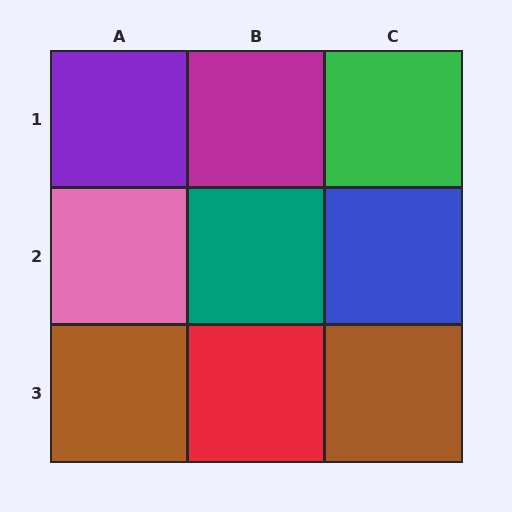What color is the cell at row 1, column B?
Magenta.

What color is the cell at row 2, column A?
Pink.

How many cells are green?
1 cell is green.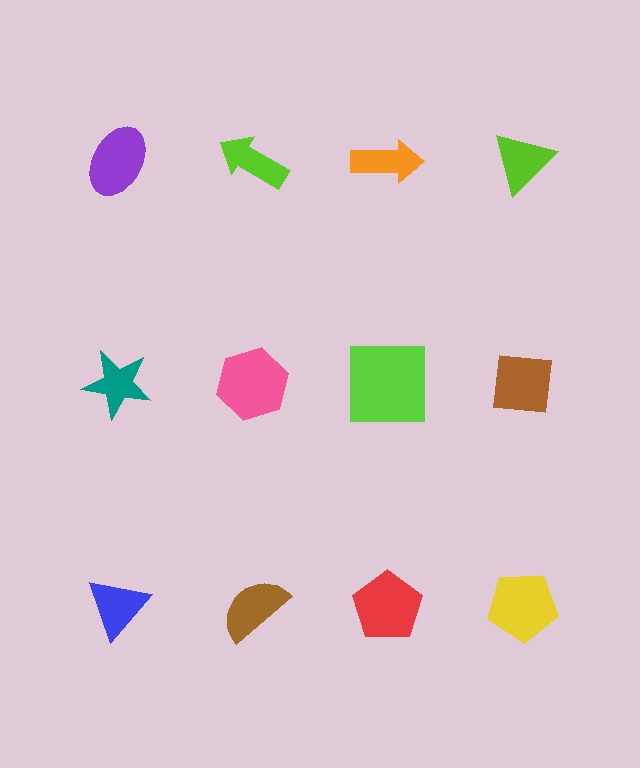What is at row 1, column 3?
An orange arrow.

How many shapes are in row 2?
4 shapes.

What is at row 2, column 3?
A lime square.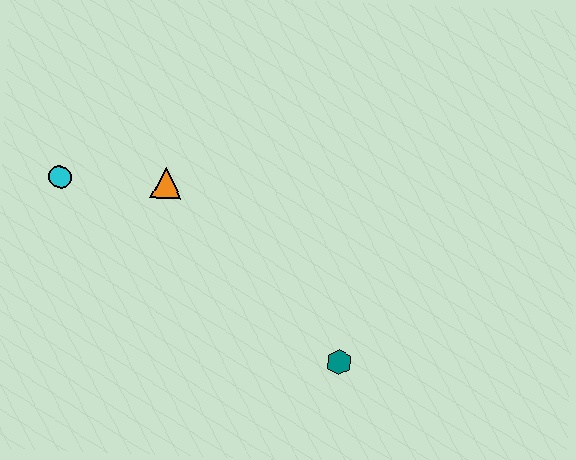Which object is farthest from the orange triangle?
The teal hexagon is farthest from the orange triangle.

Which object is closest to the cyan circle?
The orange triangle is closest to the cyan circle.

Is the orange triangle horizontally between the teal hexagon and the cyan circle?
Yes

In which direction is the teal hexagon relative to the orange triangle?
The teal hexagon is to the right of the orange triangle.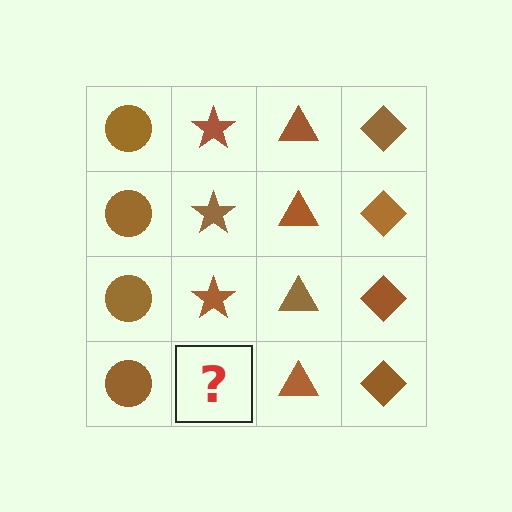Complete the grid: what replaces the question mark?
The question mark should be replaced with a brown star.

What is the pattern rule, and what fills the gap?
The rule is that each column has a consistent shape. The gap should be filled with a brown star.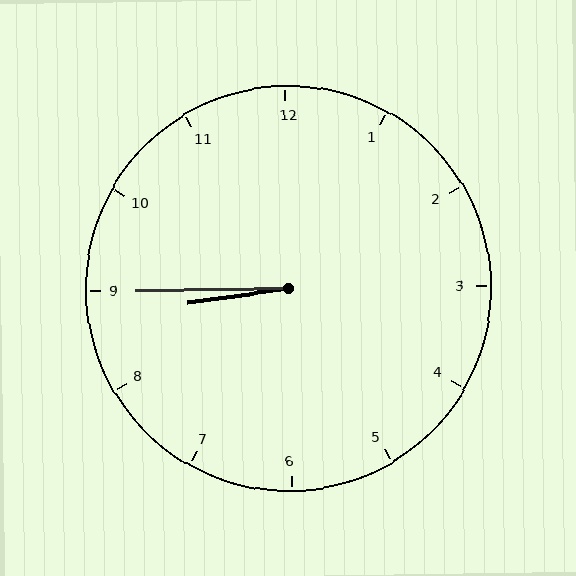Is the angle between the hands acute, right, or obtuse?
It is acute.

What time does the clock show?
8:45.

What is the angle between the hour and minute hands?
Approximately 8 degrees.